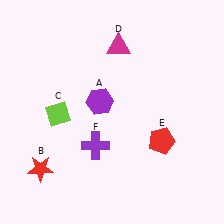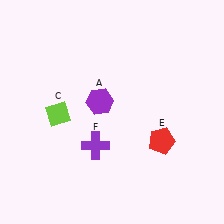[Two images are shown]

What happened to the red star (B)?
The red star (B) was removed in Image 2. It was in the bottom-left area of Image 1.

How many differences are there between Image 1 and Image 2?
There are 2 differences between the two images.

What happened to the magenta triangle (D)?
The magenta triangle (D) was removed in Image 2. It was in the top-right area of Image 1.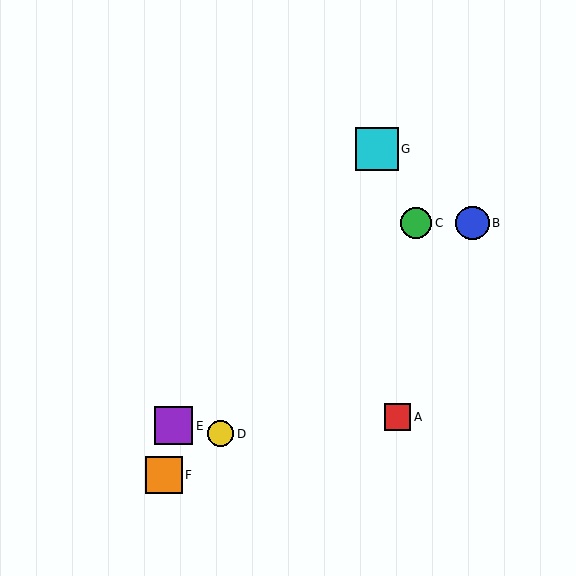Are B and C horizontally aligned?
Yes, both are at y≈223.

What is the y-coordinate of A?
Object A is at y≈417.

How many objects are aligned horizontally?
2 objects (B, C) are aligned horizontally.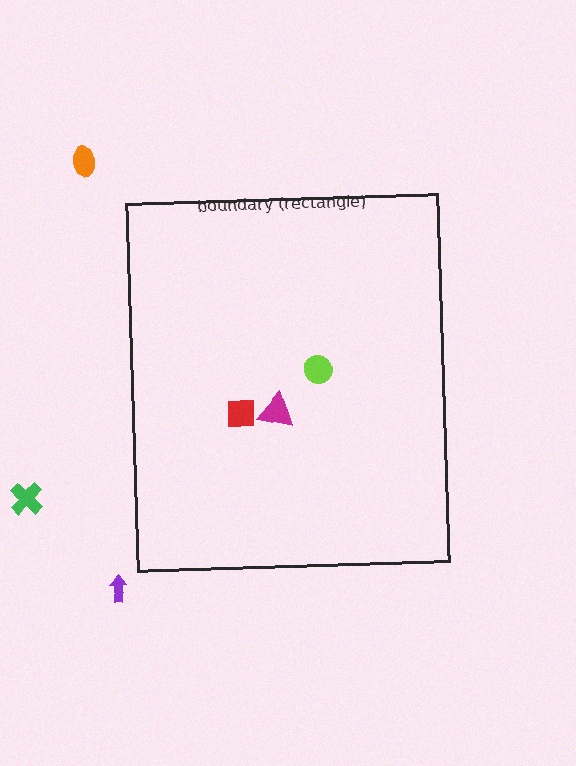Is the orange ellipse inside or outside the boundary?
Outside.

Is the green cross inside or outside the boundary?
Outside.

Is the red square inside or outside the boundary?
Inside.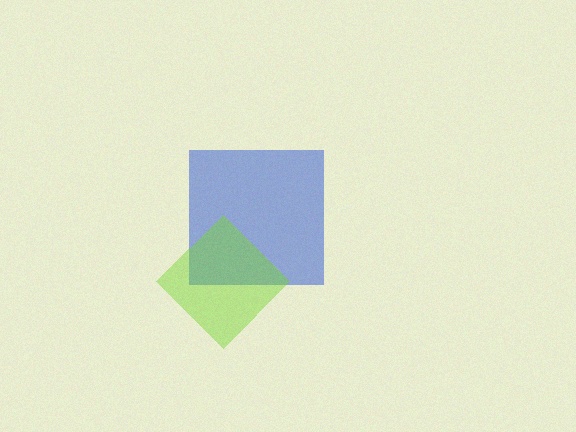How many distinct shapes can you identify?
There are 2 distinct shapes: a blue square, a lime diamond.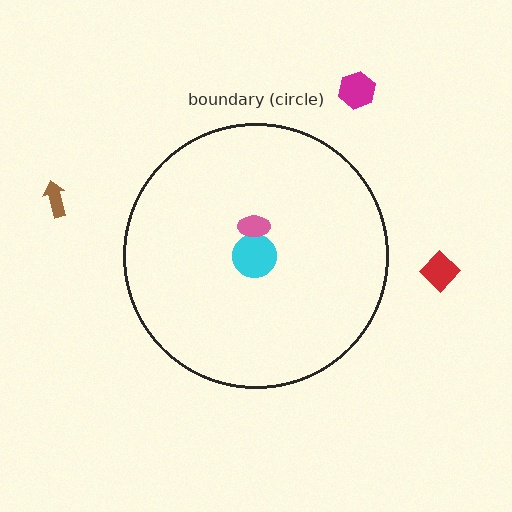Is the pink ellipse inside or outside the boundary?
Inside.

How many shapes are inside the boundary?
2 inside, 3 outside.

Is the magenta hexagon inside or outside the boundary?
Outside.